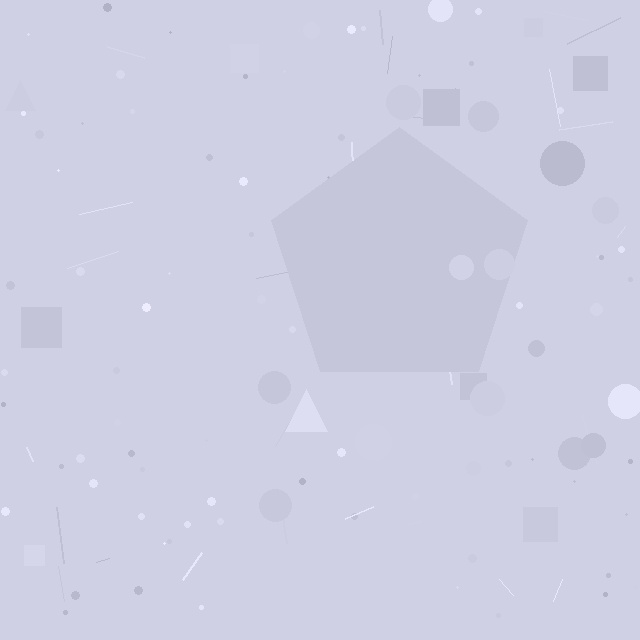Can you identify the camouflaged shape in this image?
The camouflaged shape is a pentagon.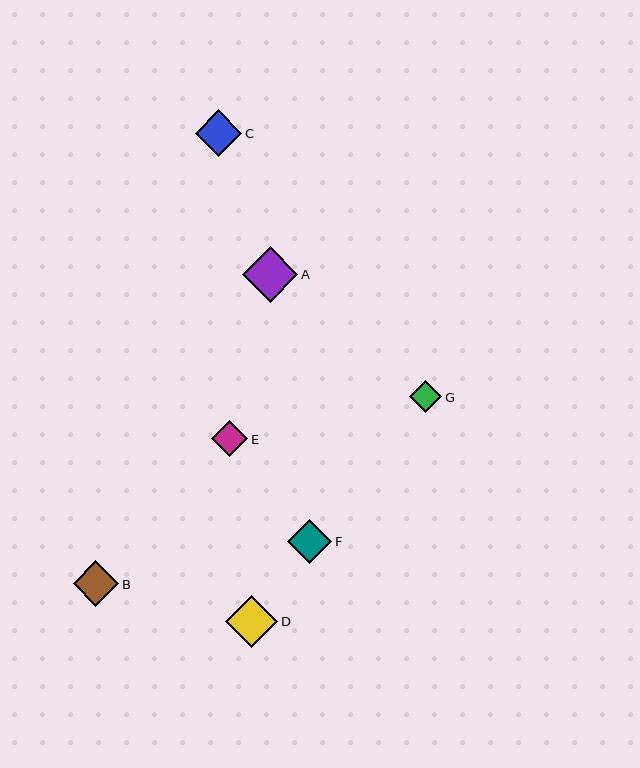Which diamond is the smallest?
Diamond G is the smallest with a size of approximately 32 pixels.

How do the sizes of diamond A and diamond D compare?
Diamond A and diamond D are approximately the same size.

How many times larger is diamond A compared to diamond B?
Diamond A is approximately 1.2 times the size of diamond B.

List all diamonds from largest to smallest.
From largest to smallest: A, D, C, B, F, E, G.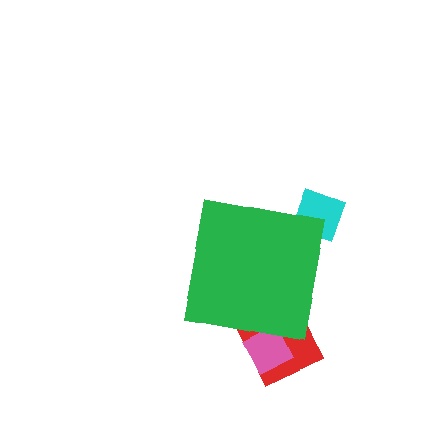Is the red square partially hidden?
Yes, the red square is partially hidden behind the green square.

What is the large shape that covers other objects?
A green square.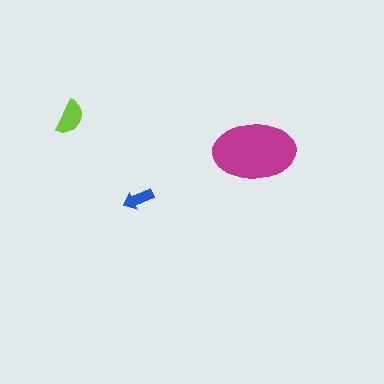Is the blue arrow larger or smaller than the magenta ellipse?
Smaller.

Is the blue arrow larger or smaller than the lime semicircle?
Smaller.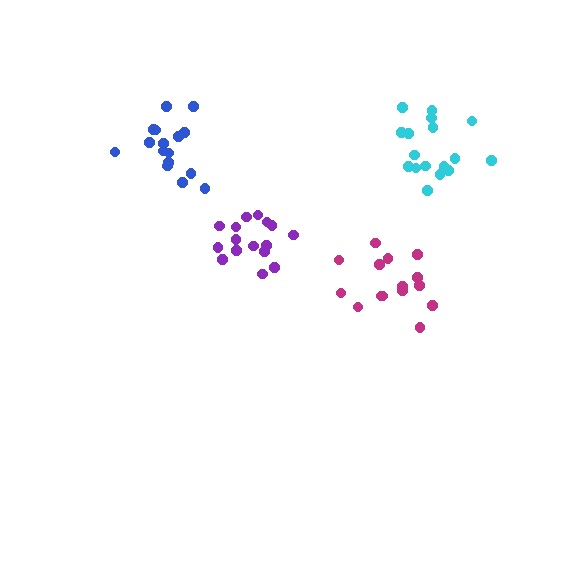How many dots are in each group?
Group 1: 15 dots, Group 2: 16 dots, Group 3: 16 dots, Group 4: 17 dots (64 total).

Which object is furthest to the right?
The cyan cluster is rightmost.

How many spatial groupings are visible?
There are 4 spatial groupings.